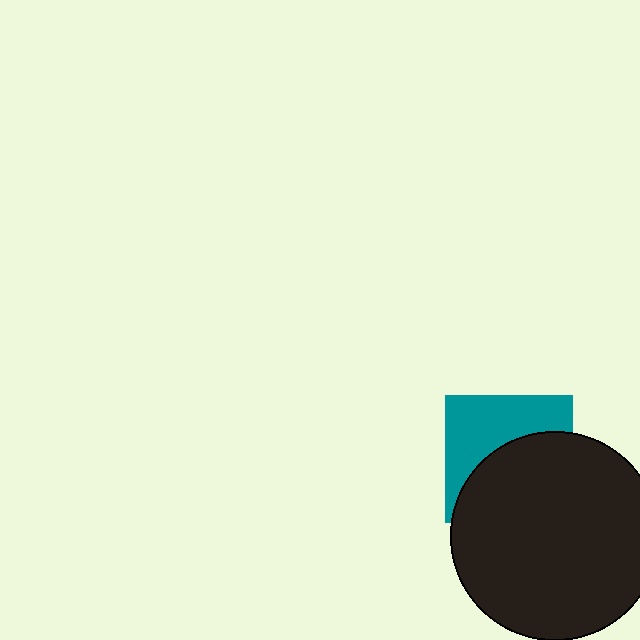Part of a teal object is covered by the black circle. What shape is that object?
It is a square.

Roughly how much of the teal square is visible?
A small part of it is visible (roughly 45%).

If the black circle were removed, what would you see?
You would see the complete teal square.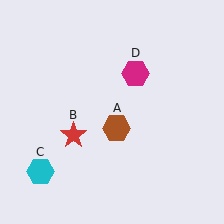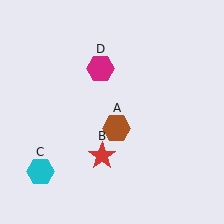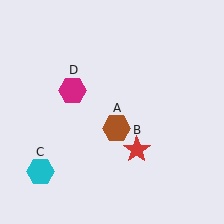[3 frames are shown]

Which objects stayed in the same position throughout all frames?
Brown hexagon (object A) and cyan hexagon (object C) remained stationary.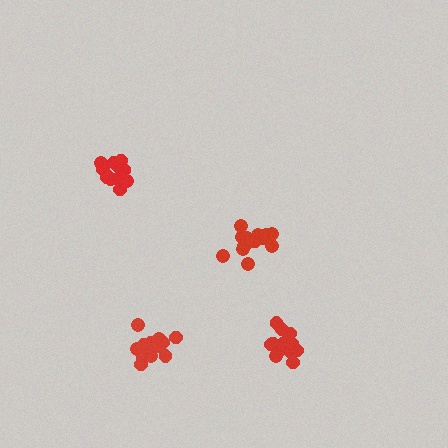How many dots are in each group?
Group 1: 15 dots, Group 2: 13 dots, Group 3: 13 dots, Group 4: 13 dots (54 total).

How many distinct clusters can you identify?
There are 4 distinct clusters.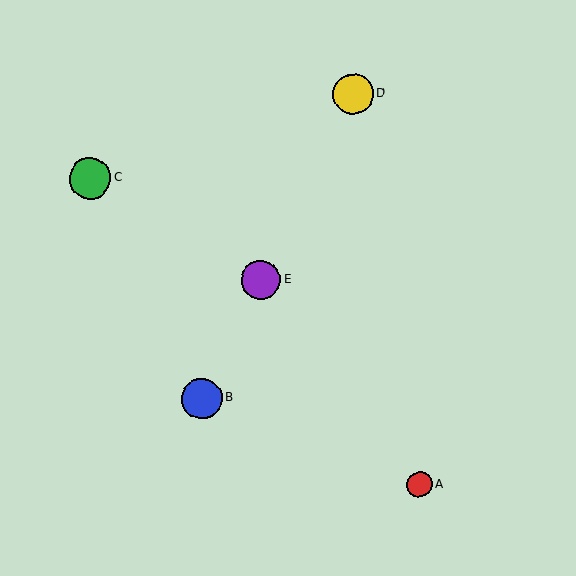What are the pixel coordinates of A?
Object A is at (420, 484).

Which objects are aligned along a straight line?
Objects B, D, E are aligned along a straight line.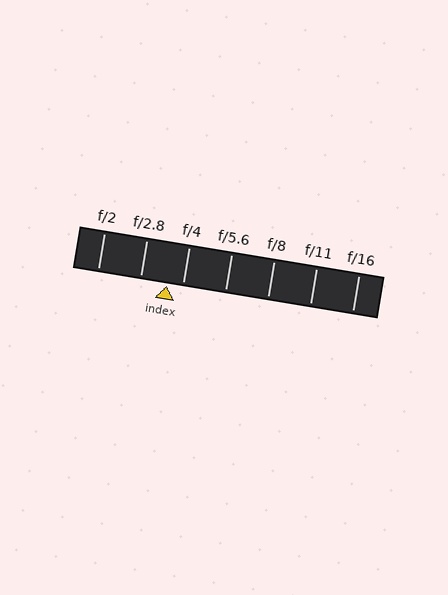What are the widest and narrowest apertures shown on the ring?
The widest aperture shown is f/2 and the narrowest is f/16.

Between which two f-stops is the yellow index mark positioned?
The index mark is between f/2.8 and f/4.